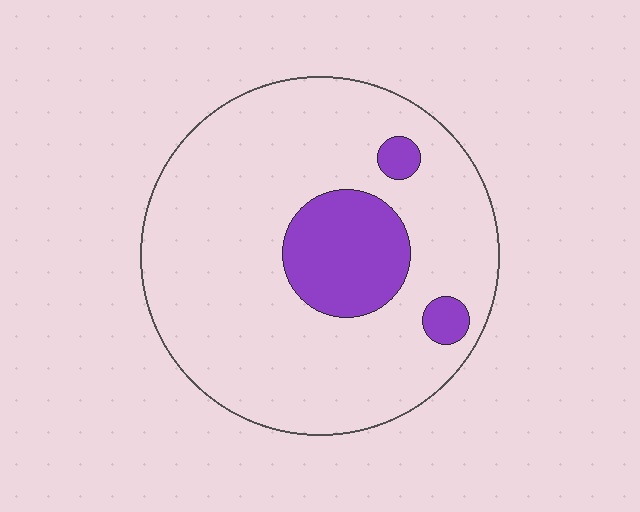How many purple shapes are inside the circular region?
3.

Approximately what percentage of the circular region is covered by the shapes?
Approximately 15%.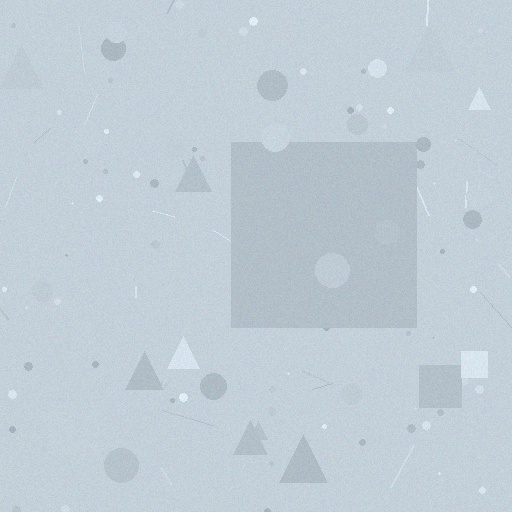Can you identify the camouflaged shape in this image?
The camouflaged shape is a square.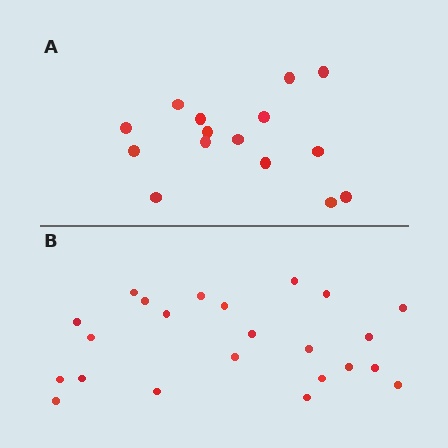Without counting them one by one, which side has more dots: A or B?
Region B (the bottom region) has more dots.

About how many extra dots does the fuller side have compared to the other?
Region B has roughly 8 or so more dots than region A.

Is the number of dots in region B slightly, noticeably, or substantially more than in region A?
Region B has substantially more. The ratio is roughly 1.5 to 1.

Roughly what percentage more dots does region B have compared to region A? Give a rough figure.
About 55% more.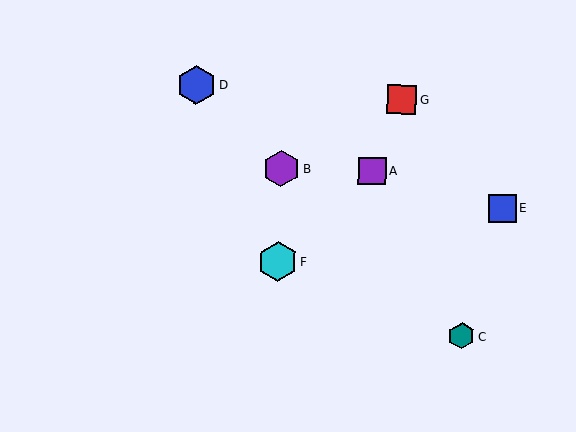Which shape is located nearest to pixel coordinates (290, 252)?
The cyan hexagon (labeled F) at (278, 262) is nearest to that location.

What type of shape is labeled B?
Shape B is a purple hexagon.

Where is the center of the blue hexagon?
The center of the blue hexagon is at (196, 85).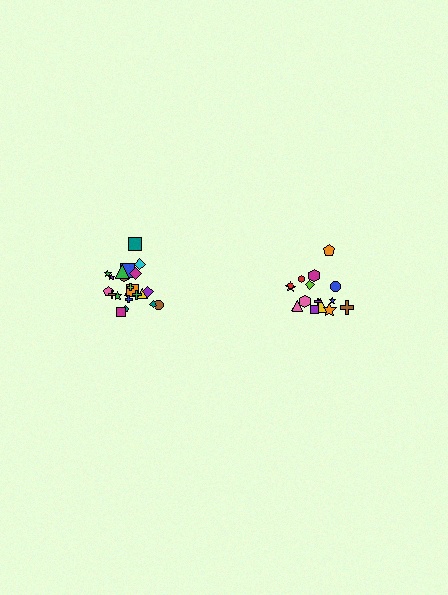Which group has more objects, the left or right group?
The left group.